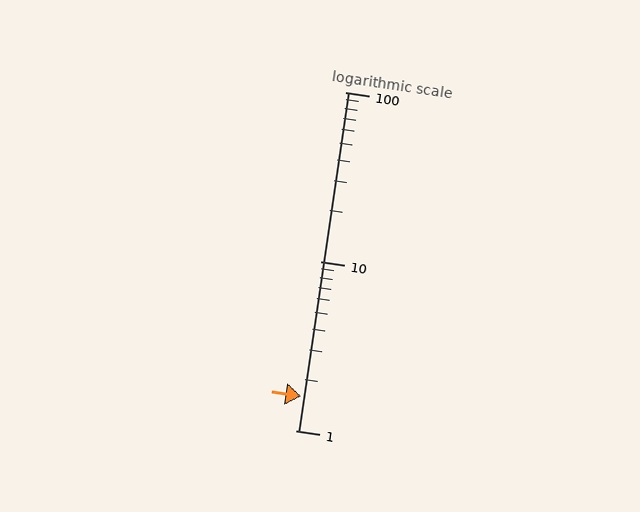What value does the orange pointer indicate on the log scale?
The pointer indicates approximately 1.6.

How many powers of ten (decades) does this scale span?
The scale spans 2 decades, from 1 to 100.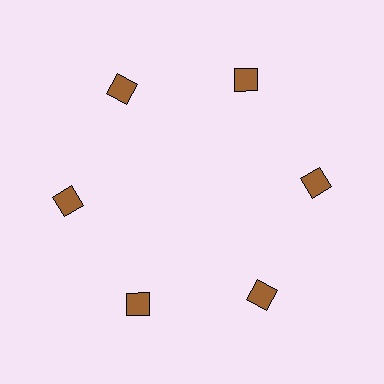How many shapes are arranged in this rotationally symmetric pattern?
There are 6 shapes, arranged in 6 groups of 1.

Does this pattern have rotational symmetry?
Yes, this pattern has 6-fold rotational symmetry. It looks the same after rotating 60 degrees around the center.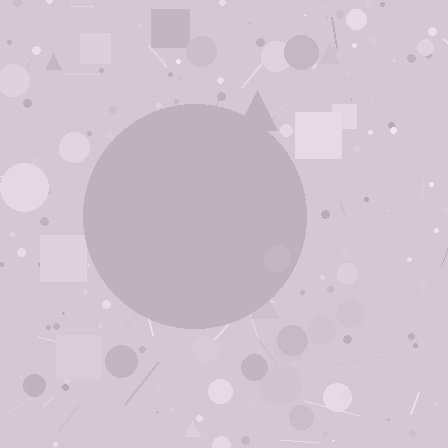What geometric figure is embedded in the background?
A circle is embedded in the background.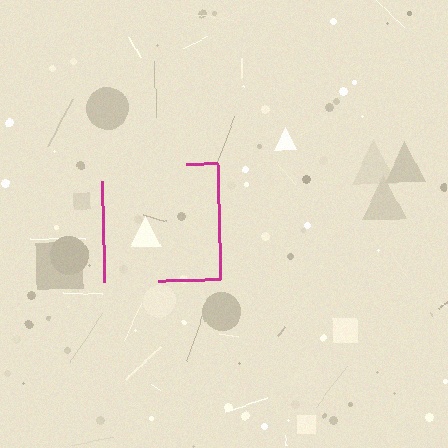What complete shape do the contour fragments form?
The contour fragments form a square.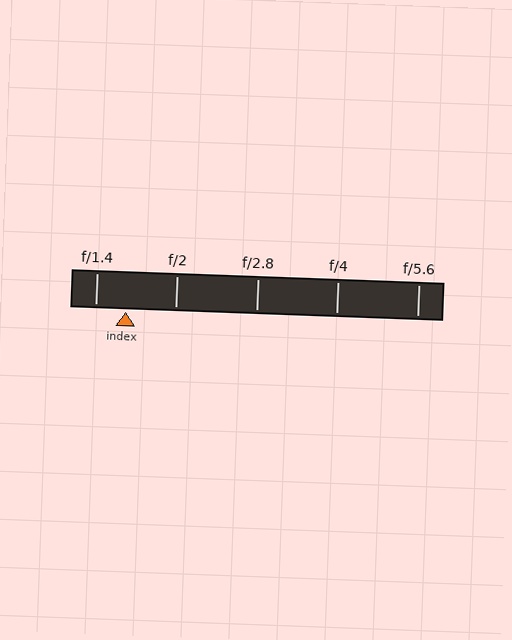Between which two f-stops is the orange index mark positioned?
The index mark is between f/1.4 and f/2.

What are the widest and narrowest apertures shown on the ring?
The widest aperture shown is f/1.4 and the narrowest is f/5.6.